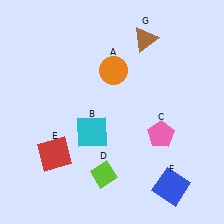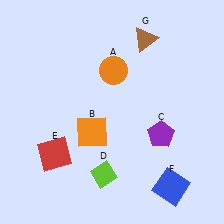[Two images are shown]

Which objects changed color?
B changed from cyan to orange. C changed from pink to purple.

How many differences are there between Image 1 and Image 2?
There are 2 differences between the two images.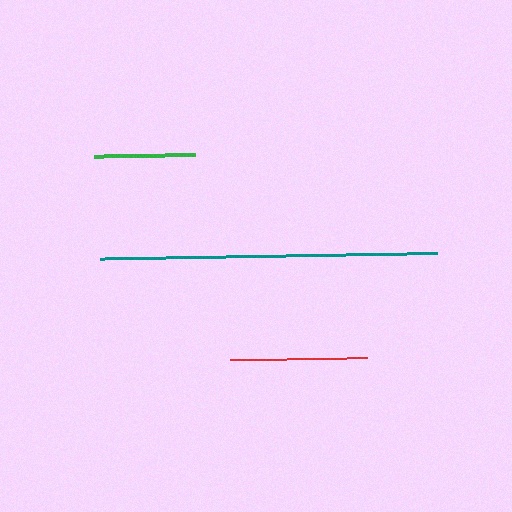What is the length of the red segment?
The red segment is approximately 138 pixels long.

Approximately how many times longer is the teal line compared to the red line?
The teal line is approximately 2.4 times the length of the red line.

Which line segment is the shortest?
The green line is the shortest at approximately 101 pixels.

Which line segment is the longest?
The teal line is the longest at approximately 338 pixels.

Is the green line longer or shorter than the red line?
The red line is longer than the green line.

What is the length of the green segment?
The green segment is approximately 101 pixels long.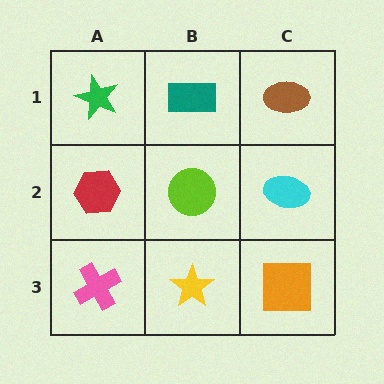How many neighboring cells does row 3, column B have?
3.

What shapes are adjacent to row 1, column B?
A lime circle (row 2, column B), a green star (row 1, column A), a brown ellipse (row 1, column C).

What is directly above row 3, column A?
A red hexagon.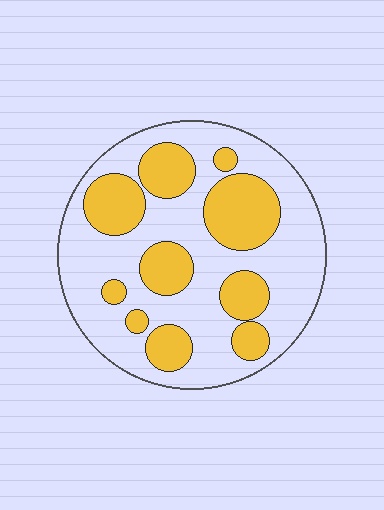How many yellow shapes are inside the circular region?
10.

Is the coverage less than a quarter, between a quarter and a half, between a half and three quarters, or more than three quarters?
Between a quarter and a half.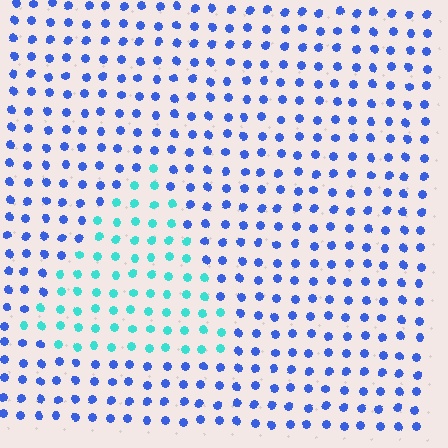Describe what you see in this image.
The image is filled with small blue elements in a uniform arrangement. A triangle-shaped region is visible where the elements are tinted to a slightly different hue, forming a subtle color boundary.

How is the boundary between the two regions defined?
The boundary is defined purely by a slight shift in hue (about 52 degrees). Spacing, size, and orientation are identical on both sides.